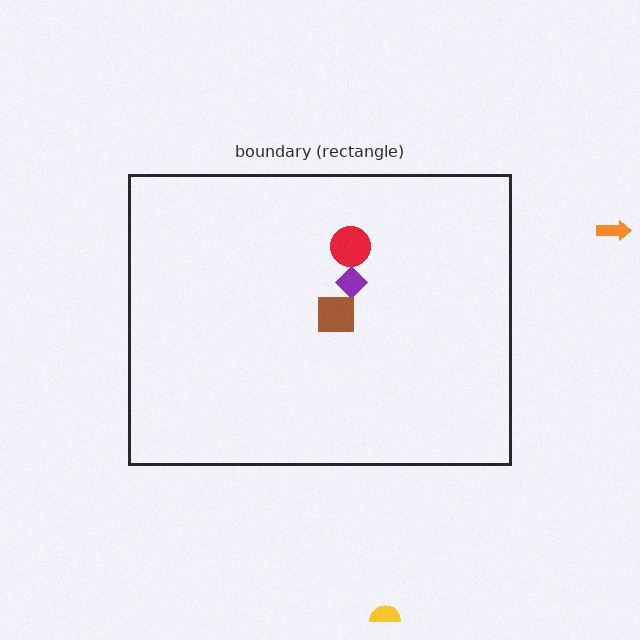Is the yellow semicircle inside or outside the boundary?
Outside.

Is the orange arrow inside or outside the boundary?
Outside.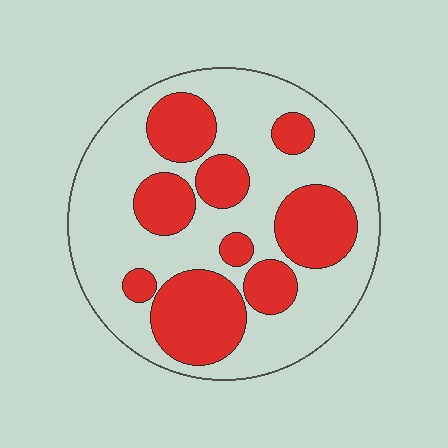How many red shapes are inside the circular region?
9.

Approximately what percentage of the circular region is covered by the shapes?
Approximately 35%.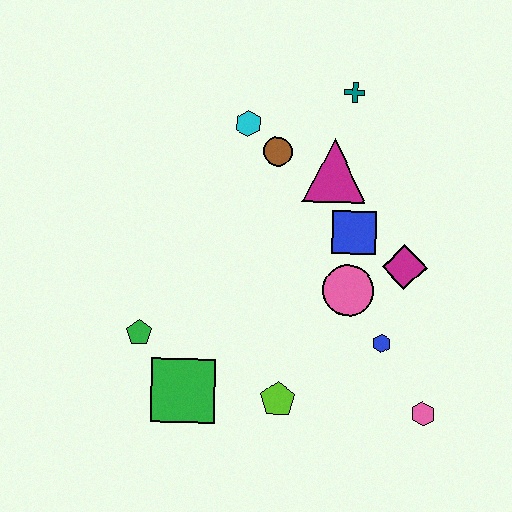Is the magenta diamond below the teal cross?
Yes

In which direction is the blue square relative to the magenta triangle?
The blue square is below the magenta triangle.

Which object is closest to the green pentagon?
The green square is closest to the green pentagon.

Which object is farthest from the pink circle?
The green pentagon is farthest from the pink circle.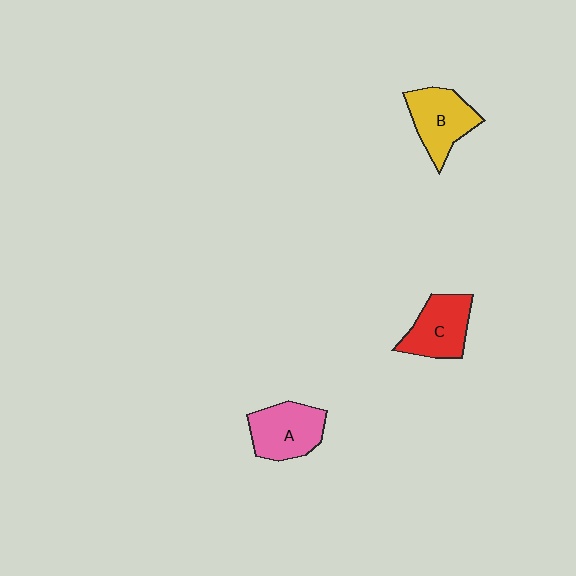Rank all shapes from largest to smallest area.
From largest to smallest: A (pink), B (yellow), C (red).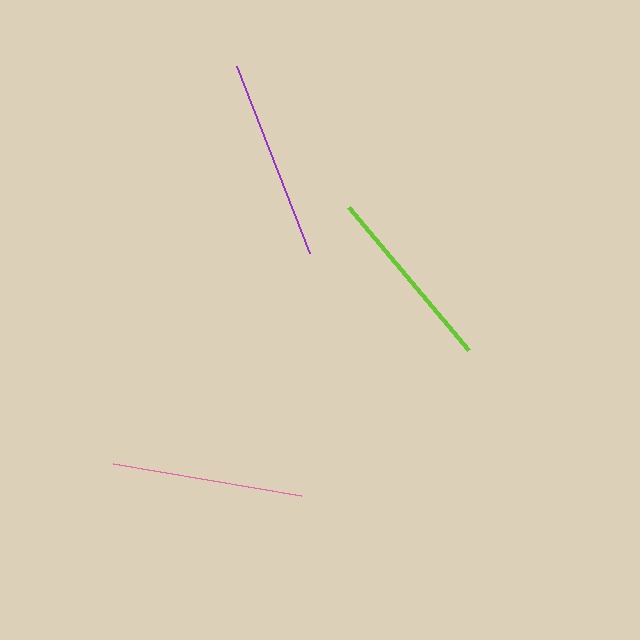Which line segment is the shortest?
The lime line is the shortest at approximately 187 pixels.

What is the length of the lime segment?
The lime segment is approximately 187 pixels long.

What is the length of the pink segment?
The pink segment is approximately 191 pixels long.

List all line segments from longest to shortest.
From longest to shortest: purple, pink, lime.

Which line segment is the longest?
The purple line is the longest at approximately 200 pixels.